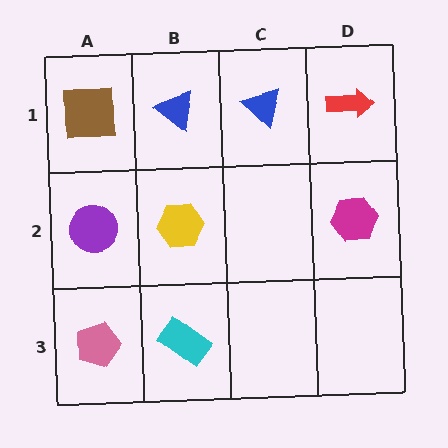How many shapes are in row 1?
4 shapes.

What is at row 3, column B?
A cyan rectangle.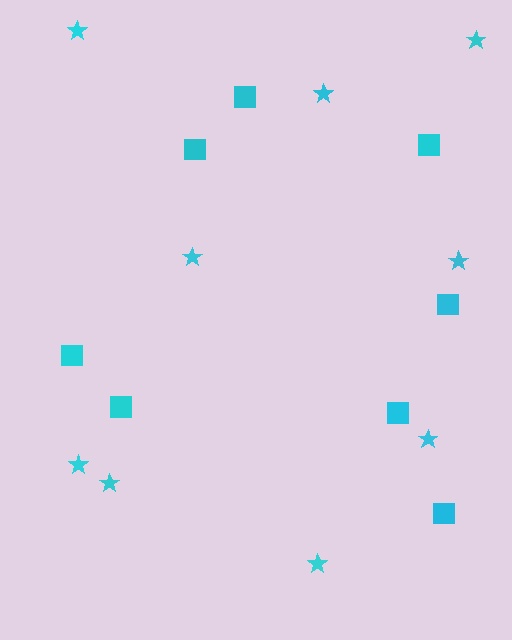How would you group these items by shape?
There are 2 groups: one group of squares (8) and one group of stars (9).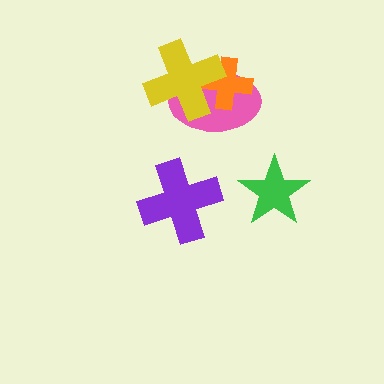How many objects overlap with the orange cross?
2 objects overlap with the orange cross.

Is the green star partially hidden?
No, no other shape covers it.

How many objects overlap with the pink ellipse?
2 objects overlap with the pink ellipse.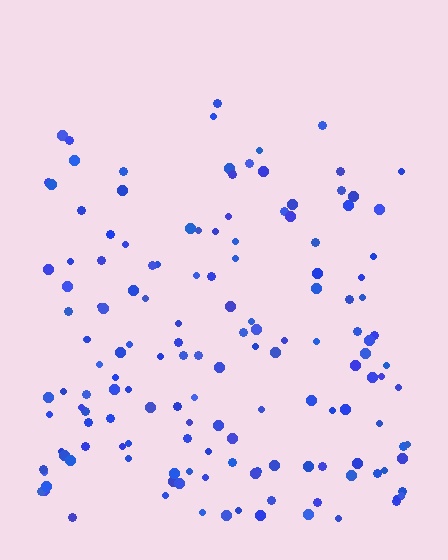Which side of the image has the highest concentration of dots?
The bottom.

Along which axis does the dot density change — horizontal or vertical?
Vertical.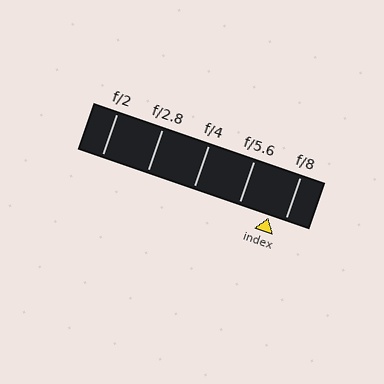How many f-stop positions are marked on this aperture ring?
There are 5 f-stop positions marked.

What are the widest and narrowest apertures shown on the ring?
The widest aperture shown is f/2 and the narrowest is f/8.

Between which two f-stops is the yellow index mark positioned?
The index mark is between f/5.6 and f/8.